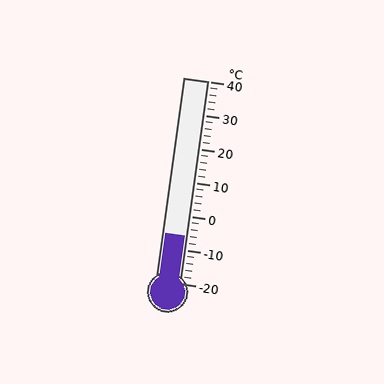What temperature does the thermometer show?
The thermometer shows approximately -6°C.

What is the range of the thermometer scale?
The thermometer scale ranges from -20°C to 40°C.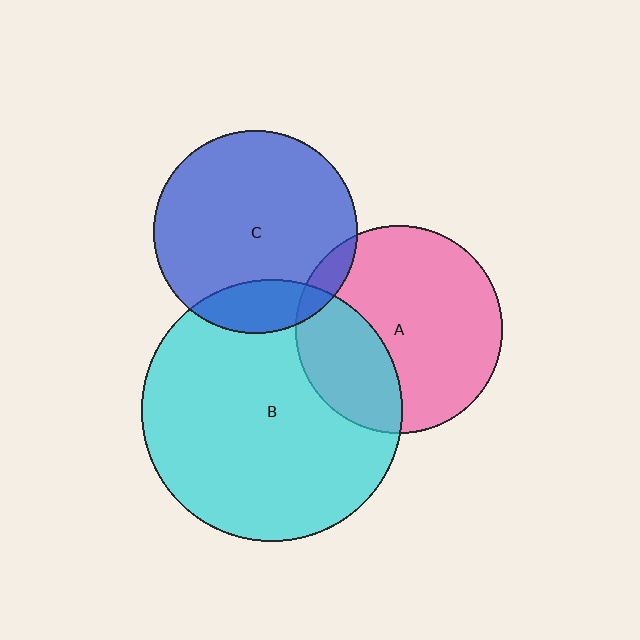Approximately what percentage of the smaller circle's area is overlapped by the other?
Approximately 30%.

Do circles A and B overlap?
Yes.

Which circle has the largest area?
Circle B (cyan).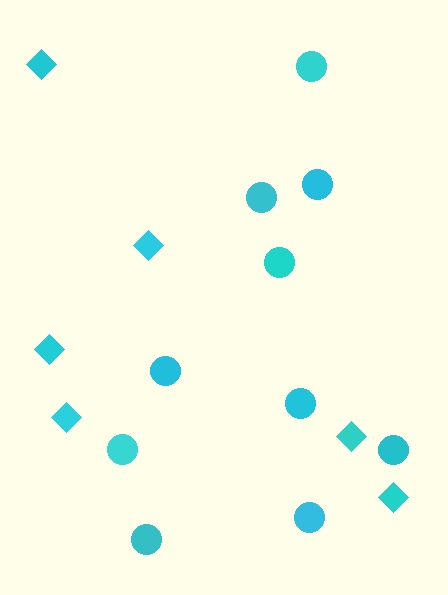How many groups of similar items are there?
There are 2 groups: one group of circles (10) and one group of diamonds (6).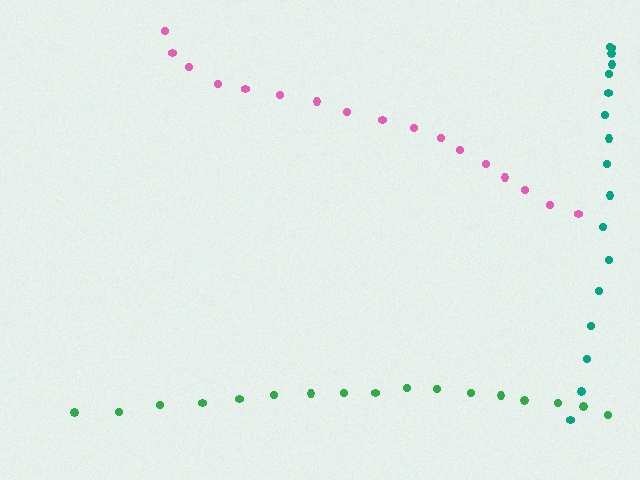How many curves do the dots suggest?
There are 3 distinct paths.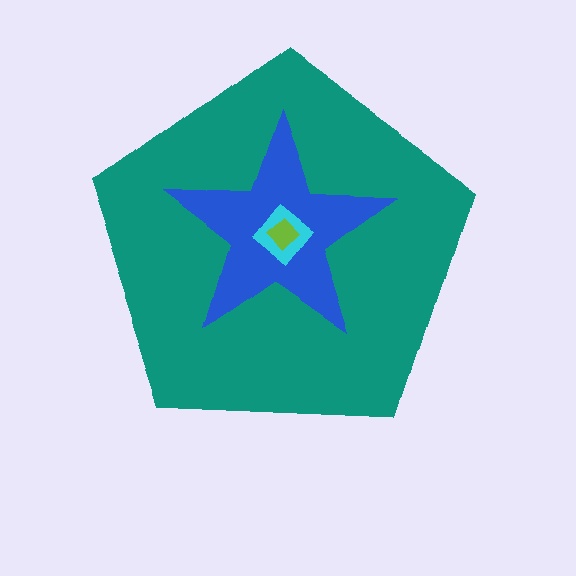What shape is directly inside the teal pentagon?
The blue star.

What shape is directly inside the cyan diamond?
The lime diamond.